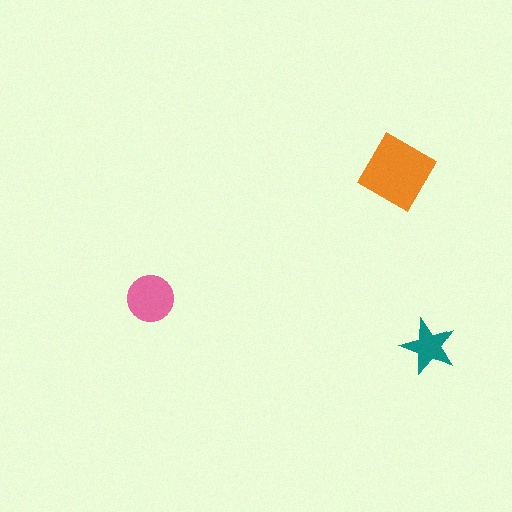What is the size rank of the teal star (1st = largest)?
3rd.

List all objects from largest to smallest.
The orange diamond, the pink circle, the teal star.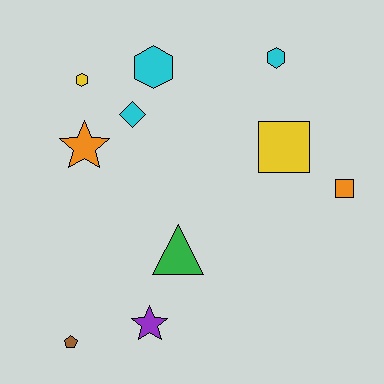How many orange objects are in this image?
There are 2 orange objects.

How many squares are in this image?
There are 2 squares.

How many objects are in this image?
There are 10 objects.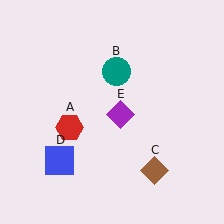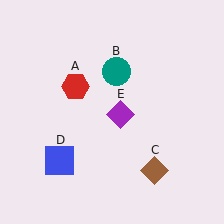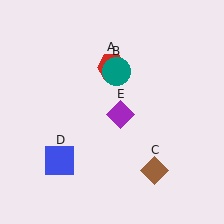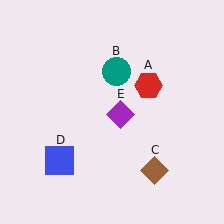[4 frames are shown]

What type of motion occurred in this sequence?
The red hexagon (object A) rotated clockwise around the center of the scene.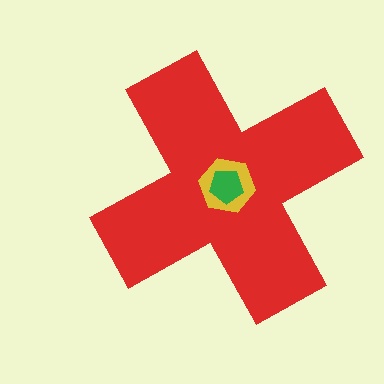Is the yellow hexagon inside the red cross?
Yes.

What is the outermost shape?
The red cross.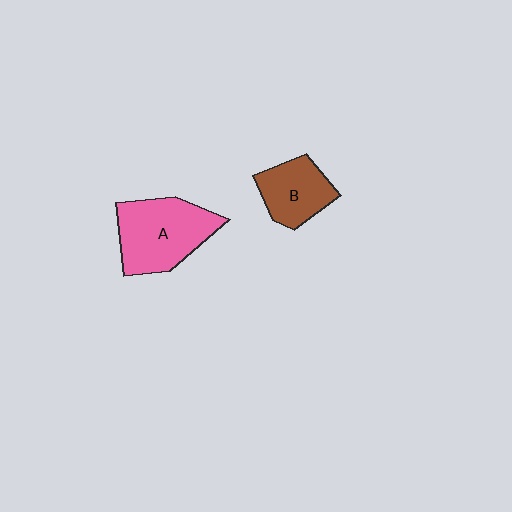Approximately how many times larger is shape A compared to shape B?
Approximately 1.6 times.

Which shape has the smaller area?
Shape B (brown).